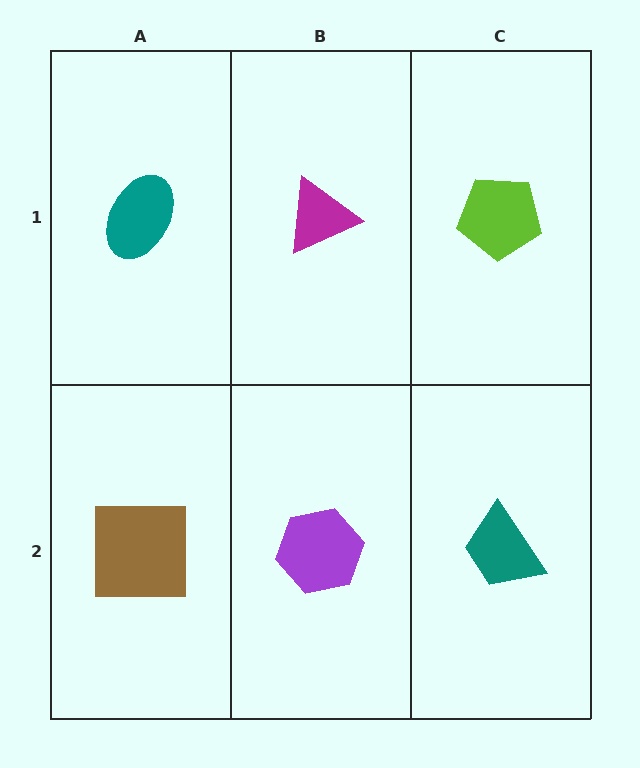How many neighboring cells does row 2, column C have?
2.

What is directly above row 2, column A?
A teal ellipse.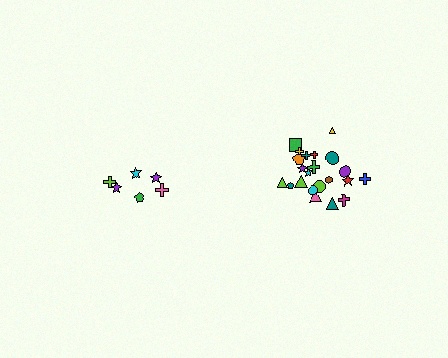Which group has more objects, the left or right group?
The right group.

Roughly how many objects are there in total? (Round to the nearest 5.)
Roughly 30 objects in total.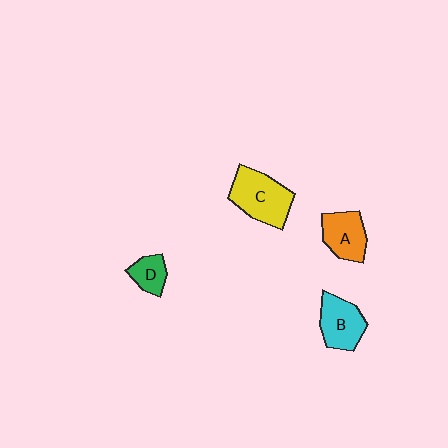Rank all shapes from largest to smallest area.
From largest to smallest: C (yellow), B (cyan), A (orange), D (green).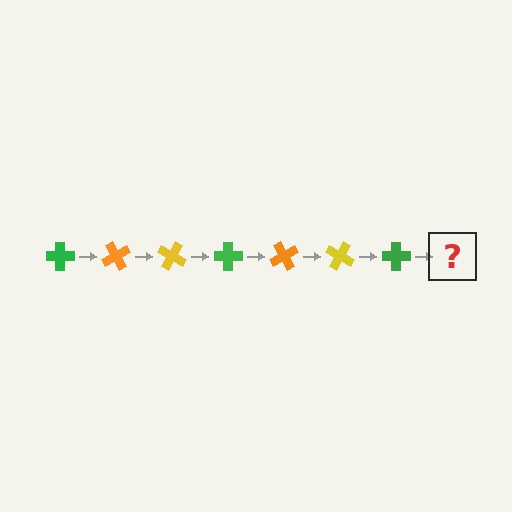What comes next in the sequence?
The next element should be an orange cross, rotated 420 degrees from the start.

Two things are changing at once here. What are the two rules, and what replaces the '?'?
The two rules are that it rotates 60 degrees each step and the color cycles through green, orange, and yellow. The '?' should be an orange cross, rotated 420 degrees from the start.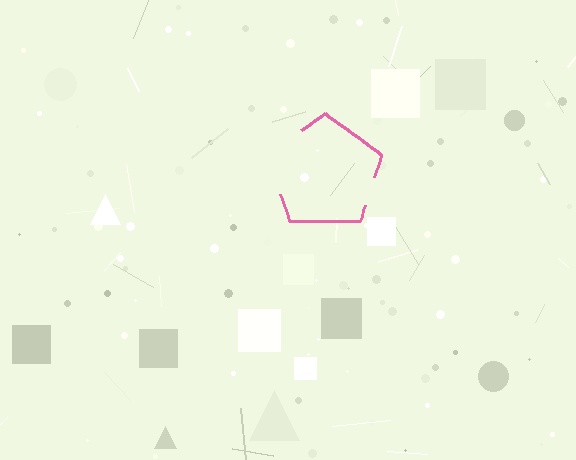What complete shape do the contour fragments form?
The contour fragments form a pentagon.